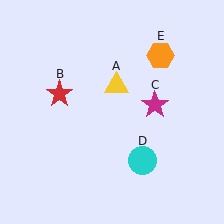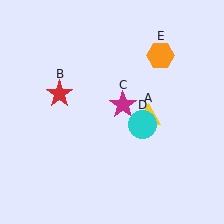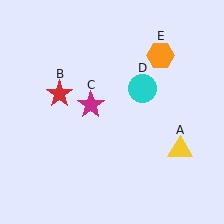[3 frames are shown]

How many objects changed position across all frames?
3 objects changed position: yellow triangle (object A), magenta star (object C), cyan circle (object D).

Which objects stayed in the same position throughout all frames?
Red star (object B) and orange hexagon (object E) remained stationary.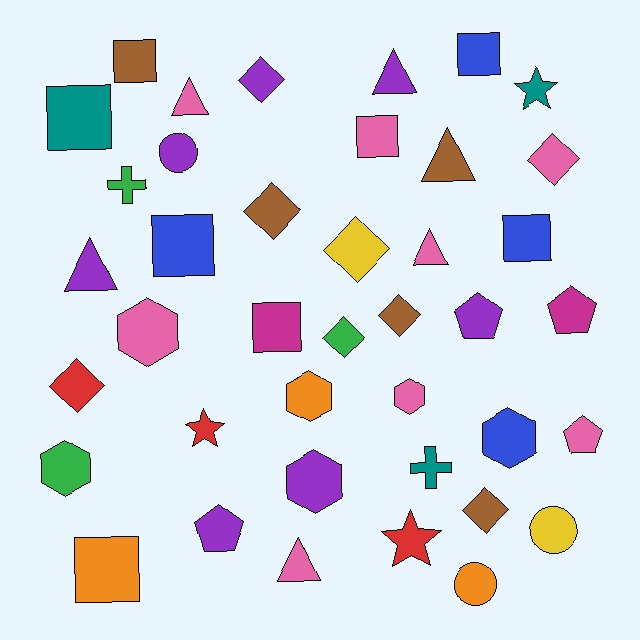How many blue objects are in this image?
There are 4 blue objects.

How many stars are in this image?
There are 3 stars.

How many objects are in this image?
There are 40 objects.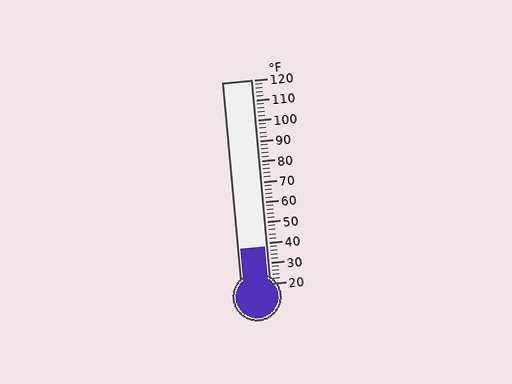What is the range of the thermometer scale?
The thermometer scale ranges from 20°F to 120°F.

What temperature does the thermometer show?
The thermometer shows approximately 38°F.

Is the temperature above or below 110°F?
The temperature is below 110°F.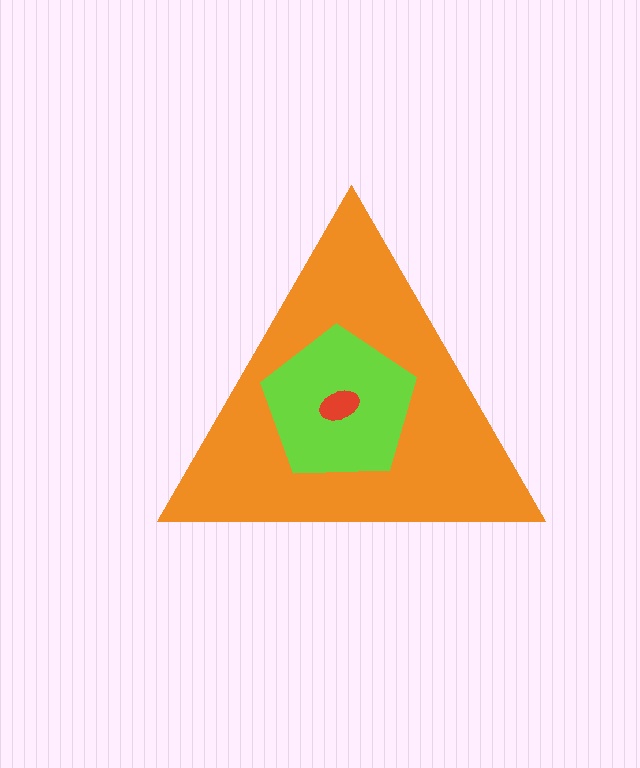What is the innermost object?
The red ellipse.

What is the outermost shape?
The orange triangle.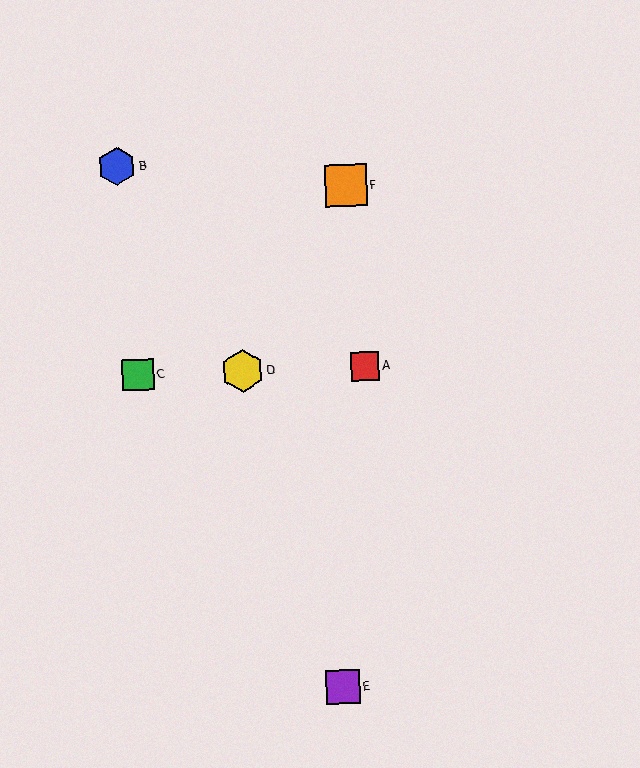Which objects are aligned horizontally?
Objects A, C, D are aligned horizontally.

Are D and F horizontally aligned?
No, D is at y≈371 and F is at y≈186.